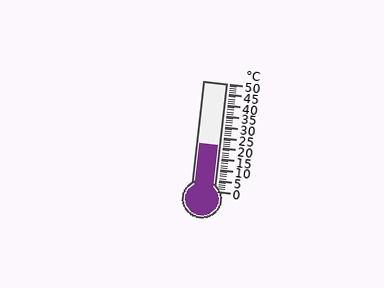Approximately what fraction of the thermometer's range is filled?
The thermometer is filled to approximately 40% of its range.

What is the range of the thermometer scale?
The thermometer scale ranges from 0°C to 50°C.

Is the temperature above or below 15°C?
The temperature is above 15°C.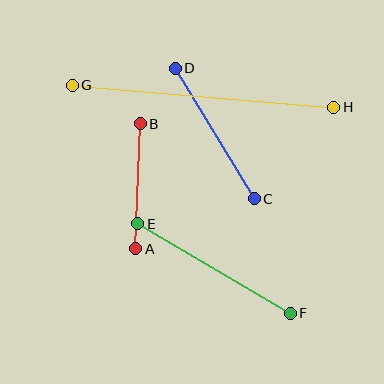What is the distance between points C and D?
The distance is approximately 152 pixels.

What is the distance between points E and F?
The distance is approximately 177 pixels.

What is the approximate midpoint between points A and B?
The midpoint is at approximately (138, 186) pixels.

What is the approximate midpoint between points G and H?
The midpoint is at approximately (203, 96) pixels.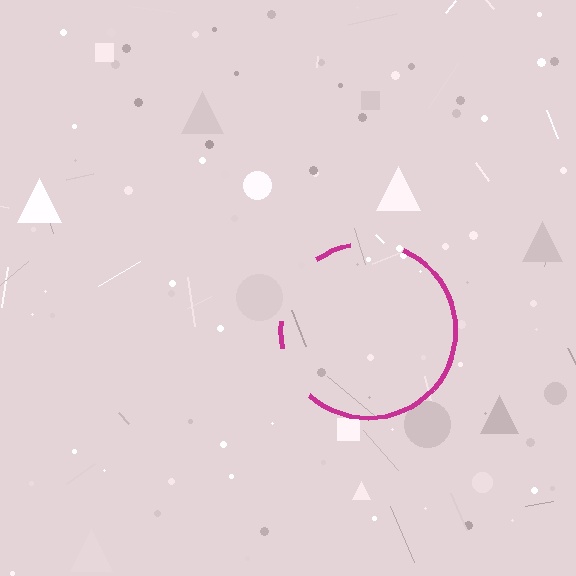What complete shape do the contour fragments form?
The contour fragments form a circle.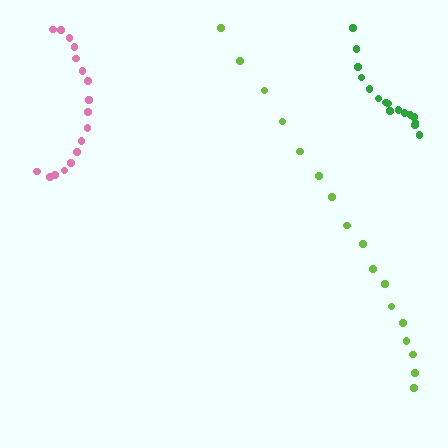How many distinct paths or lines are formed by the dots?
There are 3 distinct paths.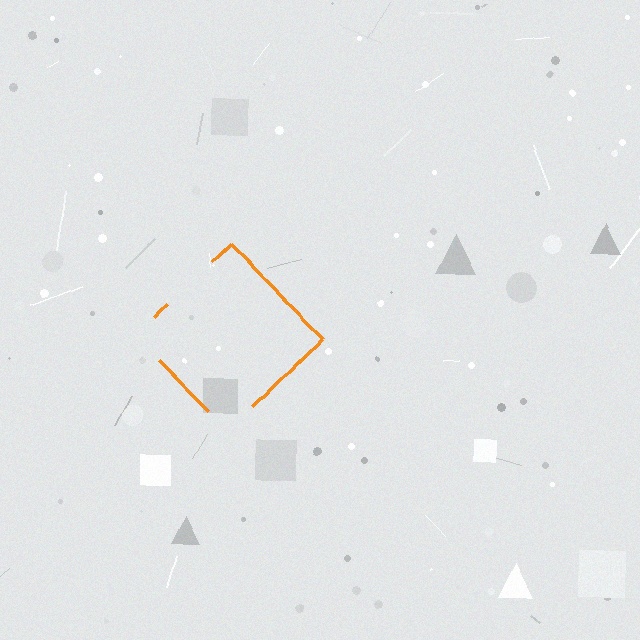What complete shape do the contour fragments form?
The contour fragments form a diamond.